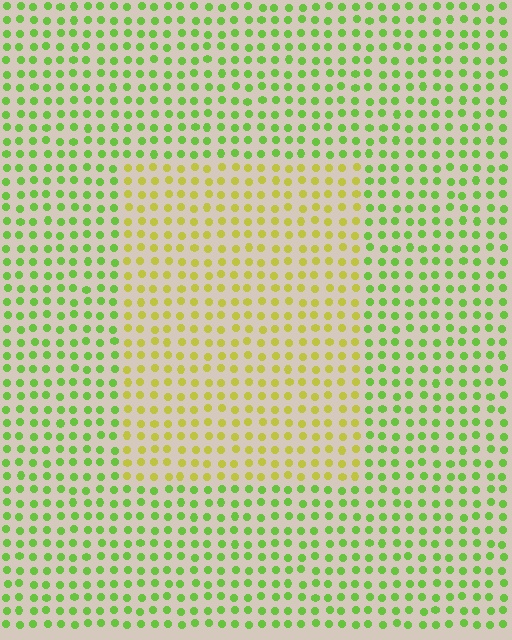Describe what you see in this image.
The image is filled with small lime elements in a uniform arrangement. A rectangle-shaped region is visible where the elements are tinted to a slightly different hue, forming a subtle color boundary.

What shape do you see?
I see a rectangle.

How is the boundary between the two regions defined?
The boundary is defined purely by a slight shift in hue (about 40 degrees). Spacing, size, and orientation are identical on both sides.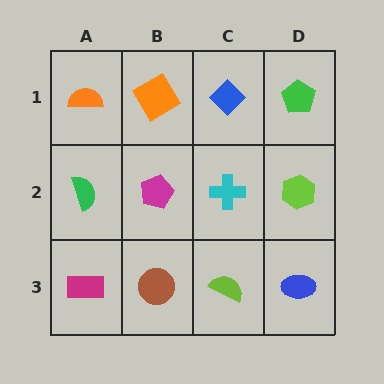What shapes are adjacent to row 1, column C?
A cyan cross (row 2, column C), an orange diamond (row 1, column B), a green pentagon (row 1, column D).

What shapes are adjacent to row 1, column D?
A lime hexagon (row 2, column D), a blue diamond (row 1, column C).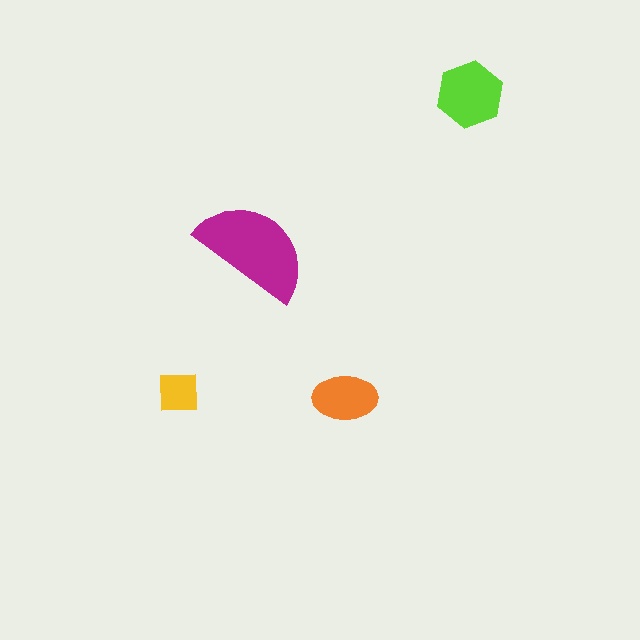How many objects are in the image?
There are 4 objects in the image.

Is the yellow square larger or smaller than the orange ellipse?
Smaller.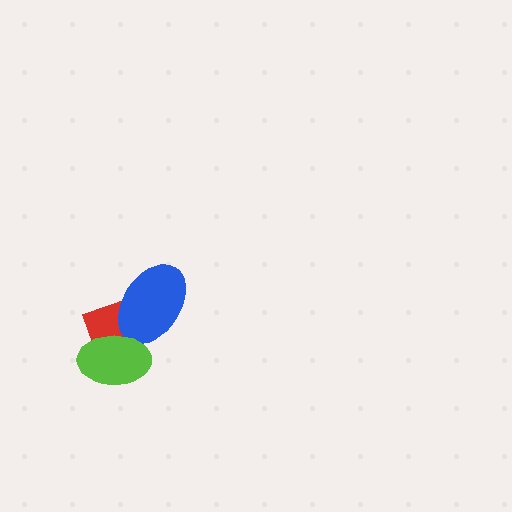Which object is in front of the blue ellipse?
The lime ellipse is in front of the blue ellipse.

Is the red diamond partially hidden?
Yes, it is partially covered by another shape.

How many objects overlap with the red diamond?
2 objects overlap with the red diamond.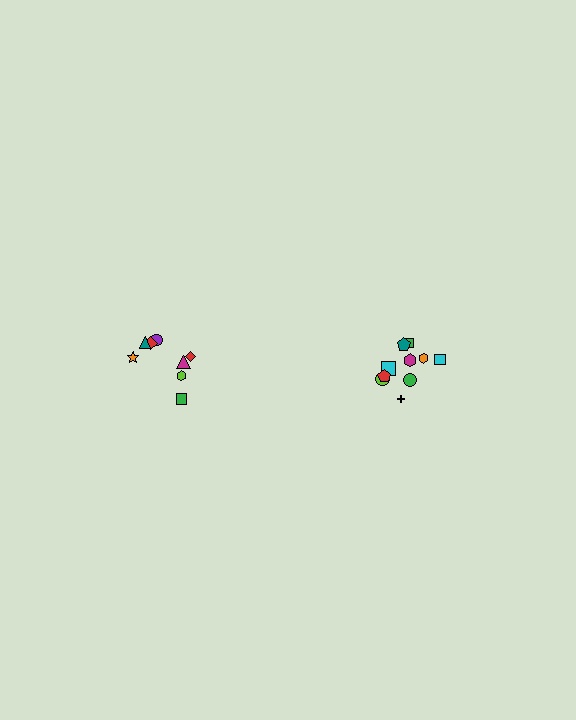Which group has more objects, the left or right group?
The right group.